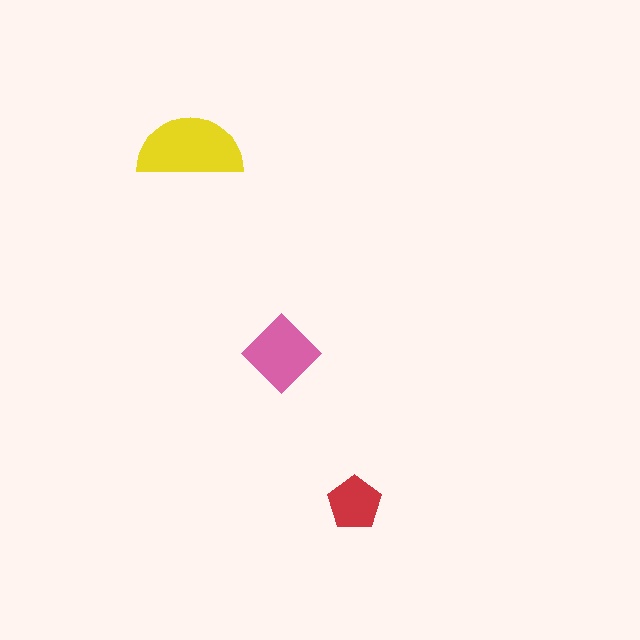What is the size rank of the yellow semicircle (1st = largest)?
1st.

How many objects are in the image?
There are 3 objects in the image.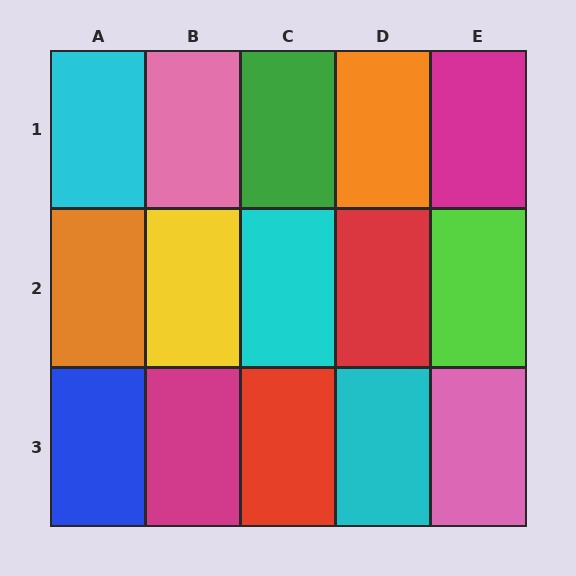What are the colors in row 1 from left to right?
Cyan, pink, green, orange, magenta.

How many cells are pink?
2 cells are pink.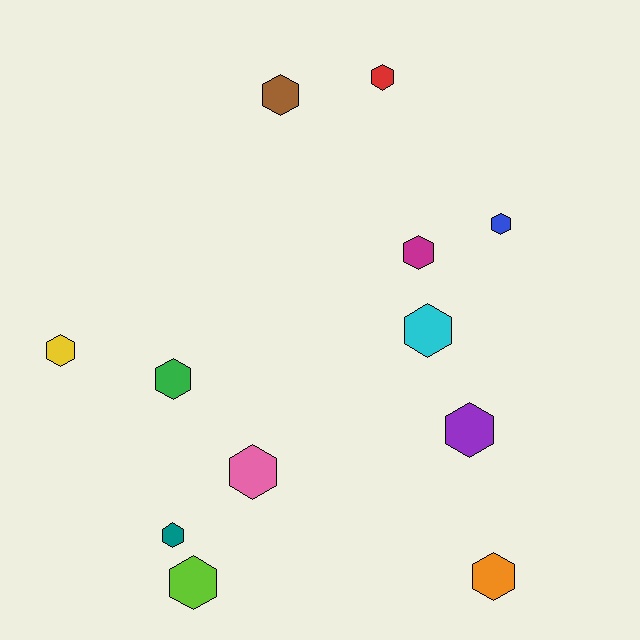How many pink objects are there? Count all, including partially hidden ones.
There is 1 pink object.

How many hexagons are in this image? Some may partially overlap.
There are 12 hexagons.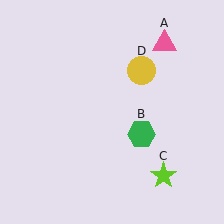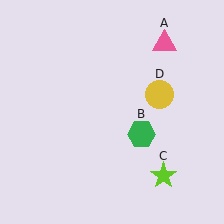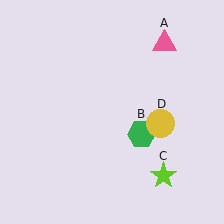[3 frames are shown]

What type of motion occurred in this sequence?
The yellow circle (object D) rotated clockwise around the center of the scene.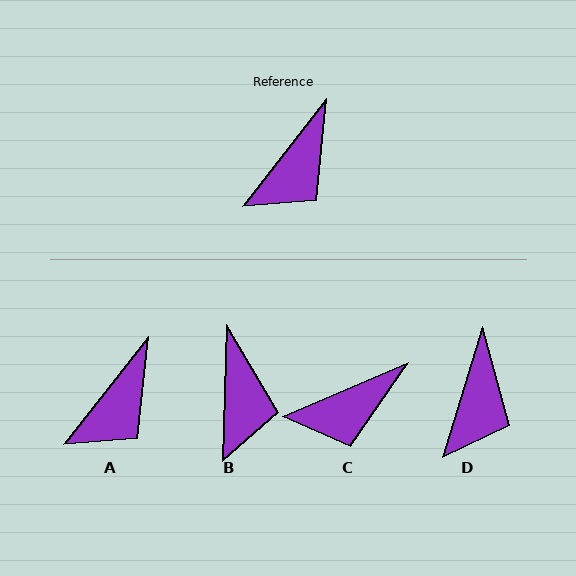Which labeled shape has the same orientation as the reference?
A.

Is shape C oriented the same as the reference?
No, it is off by about 29 degrees.